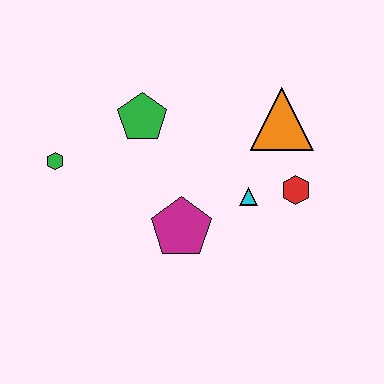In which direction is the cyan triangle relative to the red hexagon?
The cyan triangle is to the left of the red hexagon.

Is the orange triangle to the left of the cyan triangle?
No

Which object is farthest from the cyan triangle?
The green hexagon is farthest from the cyan triangle.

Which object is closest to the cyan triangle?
The red hexagon is closest to the cyan triangle.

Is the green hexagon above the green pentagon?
No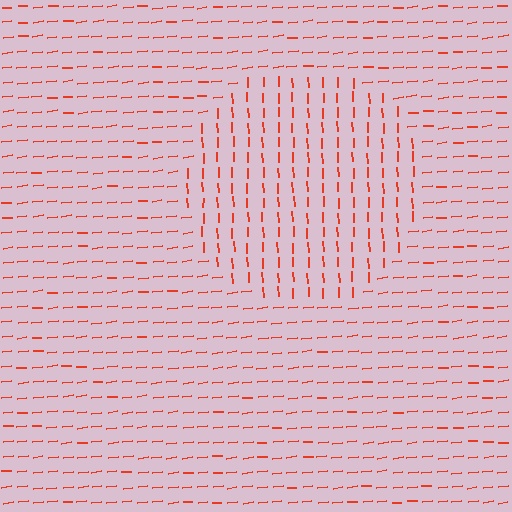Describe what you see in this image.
The image is filled with small red line segments. A circle region in the image has lines oriented differently from the surrounding lines, creating a visible texture boundary.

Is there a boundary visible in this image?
Yes, there is a texture boundary formed by a change in line orientation.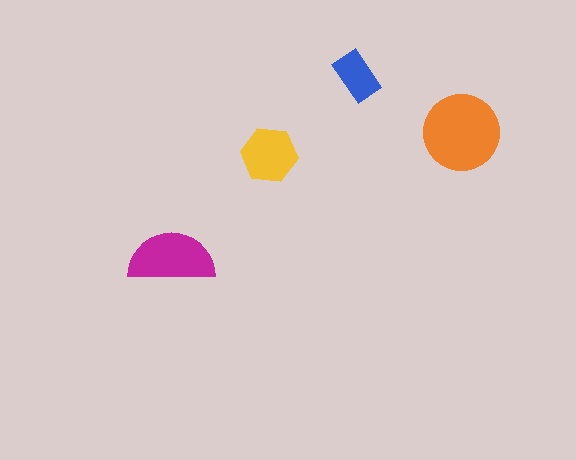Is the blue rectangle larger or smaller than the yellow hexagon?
Smaller.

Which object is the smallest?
The blue rectangle.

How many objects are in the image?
There are 4 objects in the image.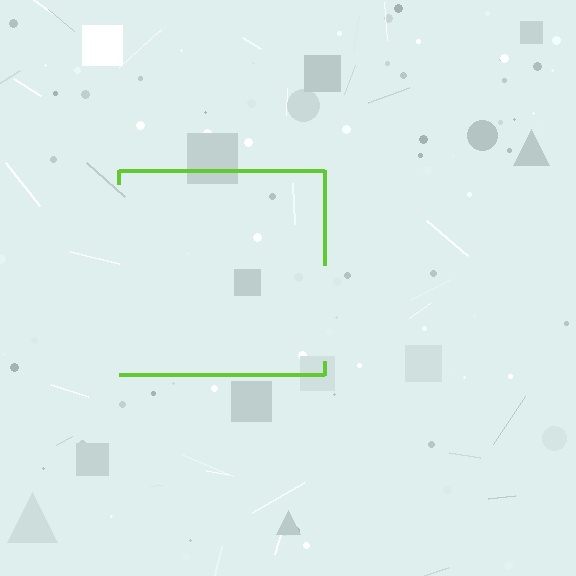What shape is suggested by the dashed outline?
The dashed outline suggests a square.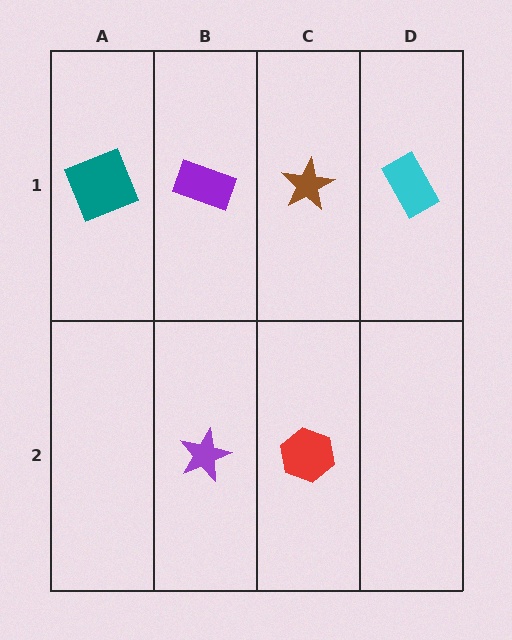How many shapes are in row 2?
2 shapes.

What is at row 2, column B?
A purple star.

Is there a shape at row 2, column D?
No, that cell is empty.